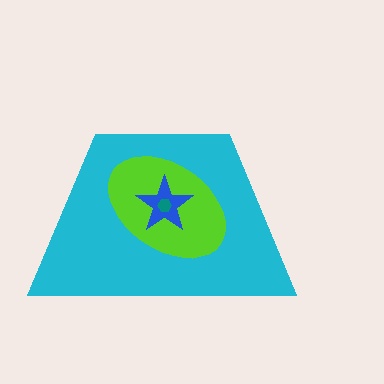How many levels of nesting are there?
4.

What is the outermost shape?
The cyan trapezoid.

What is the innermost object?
The teal hexagon.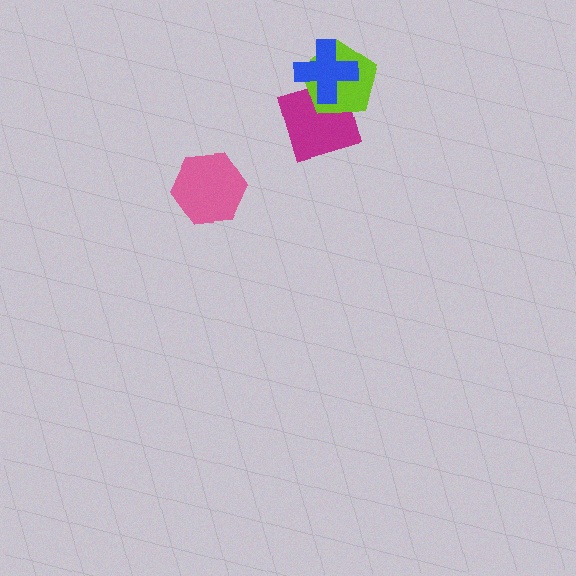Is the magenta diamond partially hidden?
Yes, it is partially covered by another shape.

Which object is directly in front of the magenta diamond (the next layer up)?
The lime pentagon is directly in front of the magenta diamond.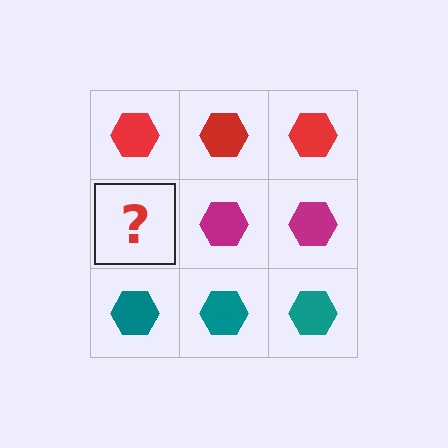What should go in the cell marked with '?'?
The missing cell should contain a magenta hexagon.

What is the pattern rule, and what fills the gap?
The rule is that each row has a consistent color. The gap should be filled with a magenta hexagon.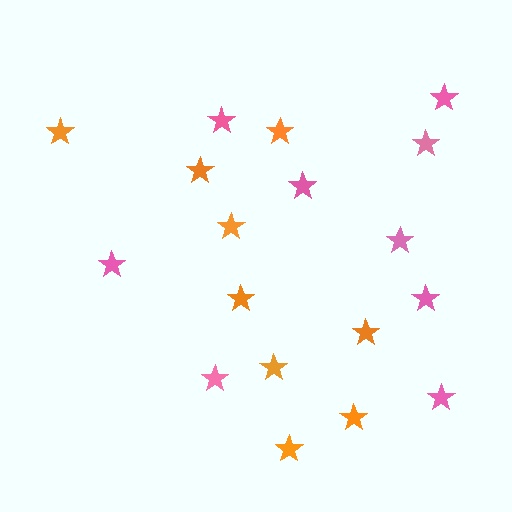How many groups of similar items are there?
There are 2 groups: one group of pink stars (9) and one group of orange stars (9).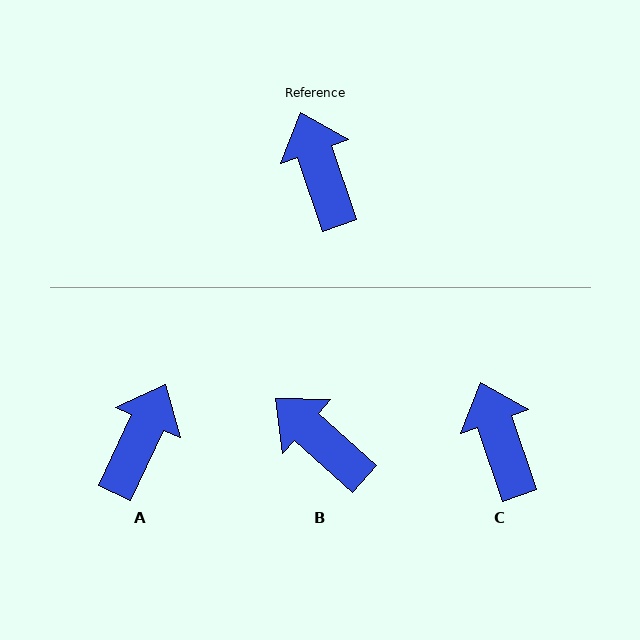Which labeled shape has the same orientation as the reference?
C.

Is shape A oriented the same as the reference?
No, it is off by about 44 degrees.